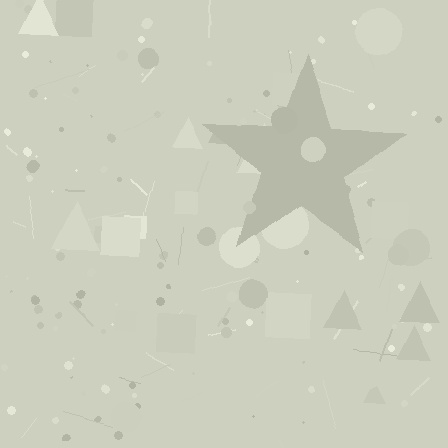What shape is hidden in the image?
A star is hidden in the image.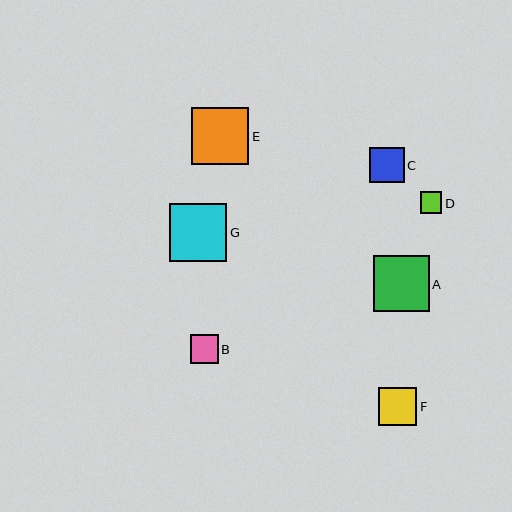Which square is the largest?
Square G is the largest with a size of approximately 58 pixels.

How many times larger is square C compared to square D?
Square C is approximately 1.6 times the size of square D.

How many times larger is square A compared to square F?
Square A is approximately 1.5 times the size of square F.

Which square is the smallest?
Square D is the smallest with a size of approximately 21 pixels.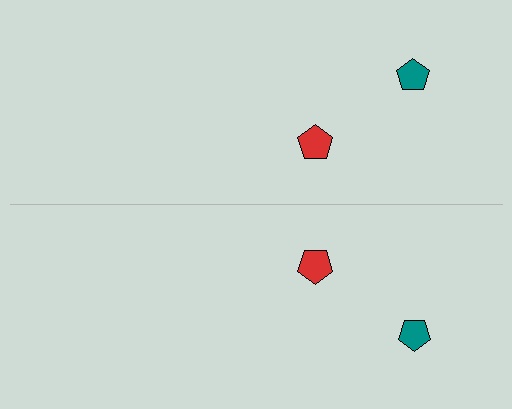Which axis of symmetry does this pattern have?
The pattern has a horizontal axis of symmetry running through the center of the image.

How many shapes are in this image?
There are 4 shapes in this image.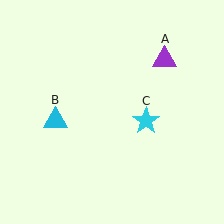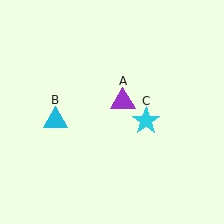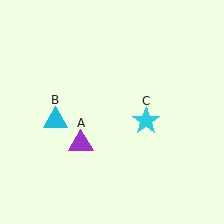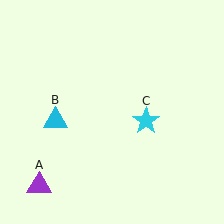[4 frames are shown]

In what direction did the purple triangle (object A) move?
The purple triangle (object A) moved down and to the left.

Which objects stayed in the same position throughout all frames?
Cyan triangle (object B) and cyan star (object C) remained stationary.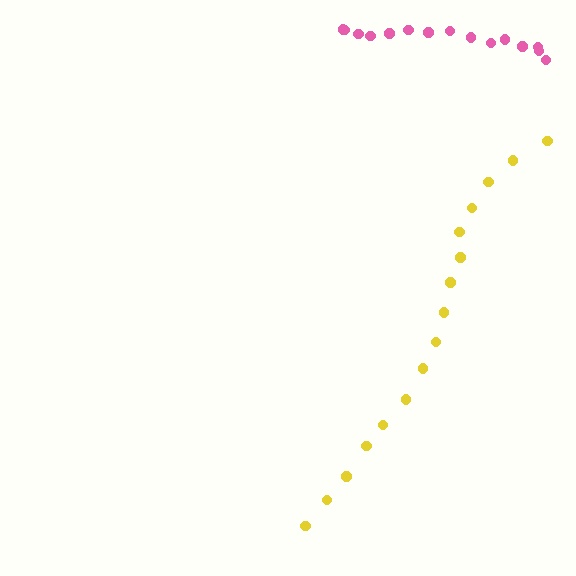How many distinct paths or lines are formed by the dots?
There are 2 distinct paths.